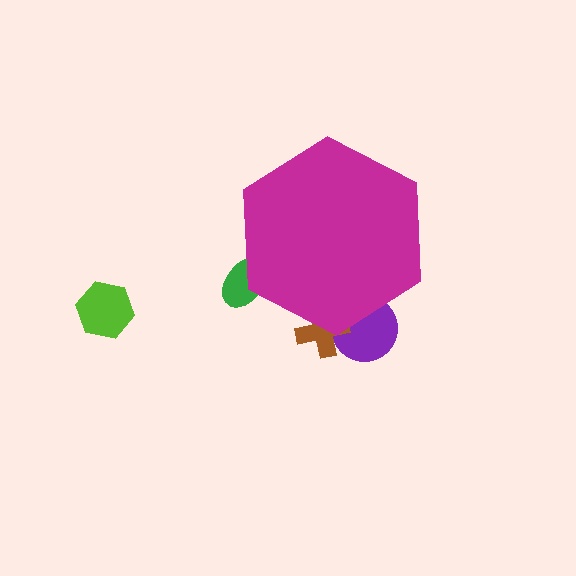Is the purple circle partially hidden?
Yes, the purple circle is partially hidden behind the magenta hexagon.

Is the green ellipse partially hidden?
Yes, the green ellipse is partially hidden behind the magenta hexagon.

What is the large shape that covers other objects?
A magenta hexagon.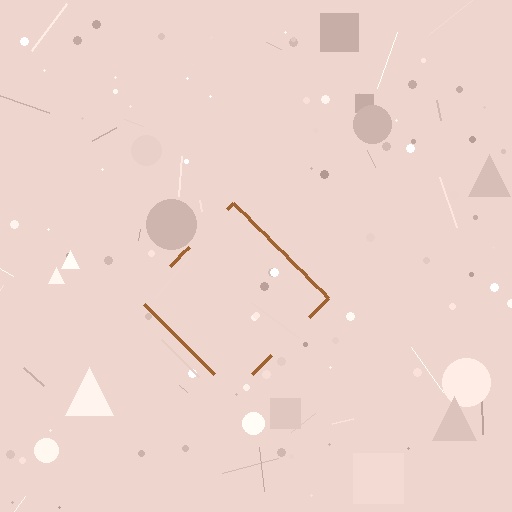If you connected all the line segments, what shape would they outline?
They would outline a diamond.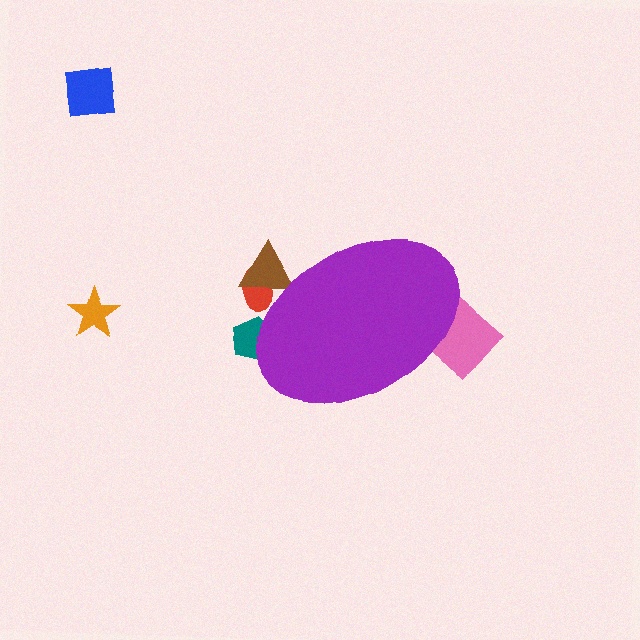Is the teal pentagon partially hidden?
Yes, the teal pentagon is partially hidden behind the purple ellipse.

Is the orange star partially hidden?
No, the orange star is fully visible.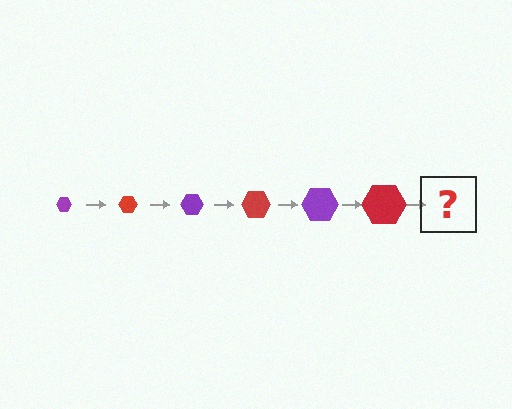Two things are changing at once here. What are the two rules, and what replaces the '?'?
The two rules are that the hexagon grows larger each step and the color cycles through purple and red. The '?' should be a purple hexagon, larger than the previous one.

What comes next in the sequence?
The next element should be a purple hexagon, larger than the previous one.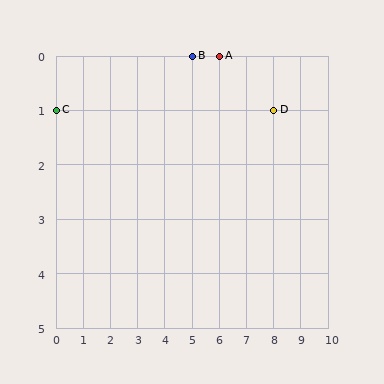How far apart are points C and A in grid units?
Points C and A are 6 columns and 1 row apart (about 6.1 grid units diagonally).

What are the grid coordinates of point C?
Point C is at grid coordinates (0, 1).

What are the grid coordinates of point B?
Point B is at grid coordinates (5, 0).